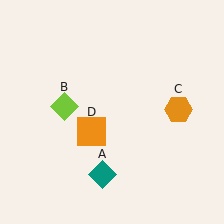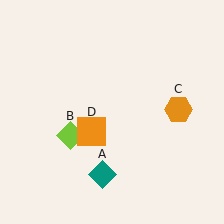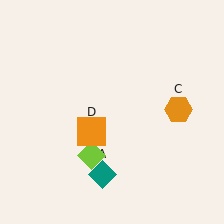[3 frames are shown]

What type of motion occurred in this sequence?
The lime diamond (object B) rotated counterclockwise around the center of the scene.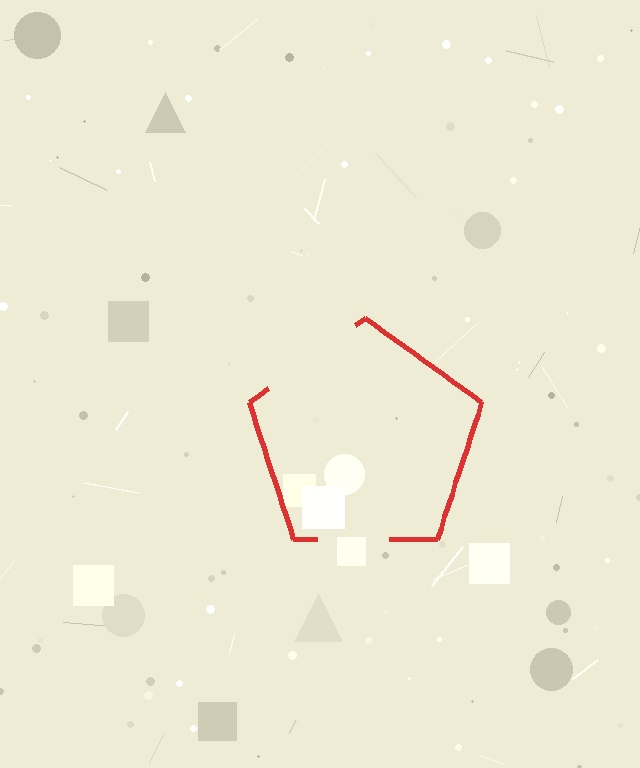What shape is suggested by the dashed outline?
The dashed outline suggests a pentagon.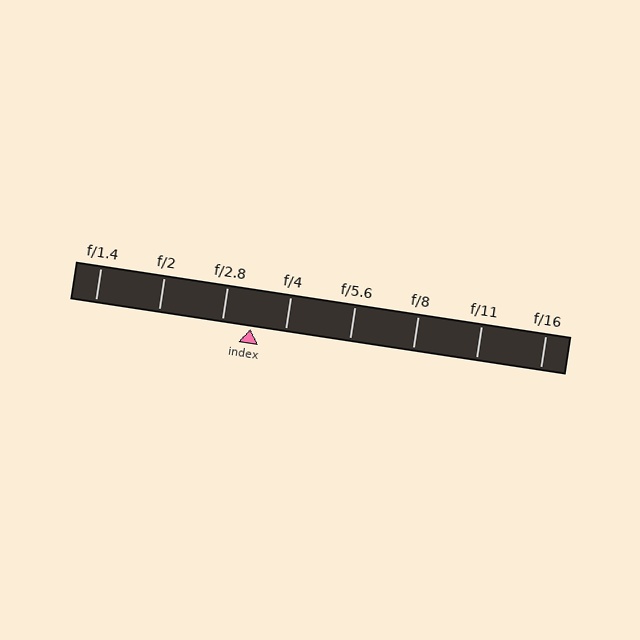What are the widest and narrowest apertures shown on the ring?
The widest aperture shown is f/1.4 and the narrowest is f/16.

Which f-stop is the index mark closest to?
The index mark is closest to f/2.8.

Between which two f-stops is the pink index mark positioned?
The index mark is between f/2.8 and f/4.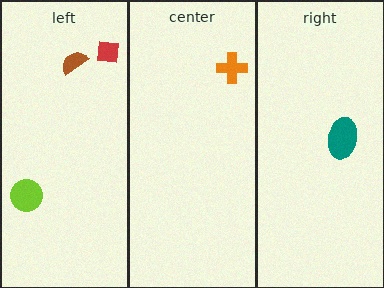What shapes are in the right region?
The teal ellipse.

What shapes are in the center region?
The orange cross.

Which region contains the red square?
The left region.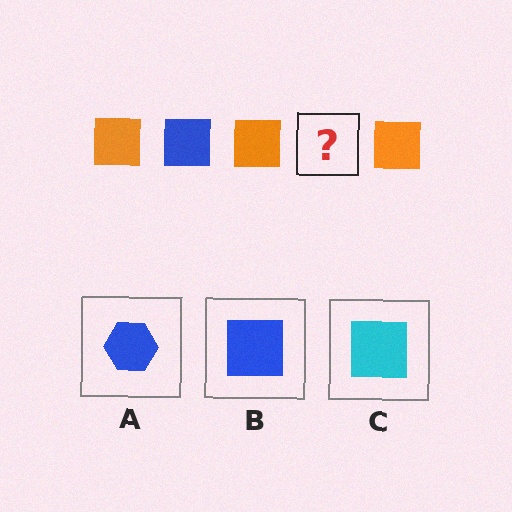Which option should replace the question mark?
Option B.